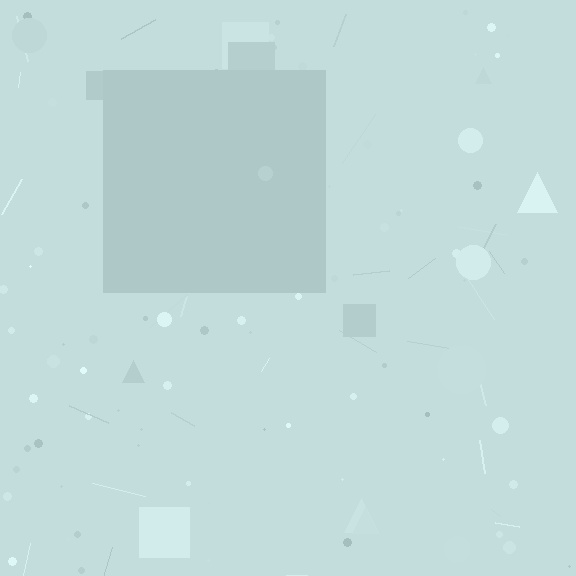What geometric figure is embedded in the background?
A square is embedded in the background.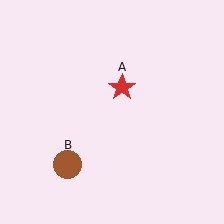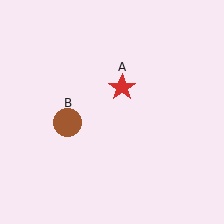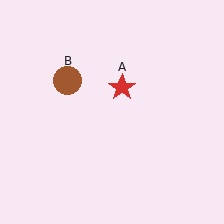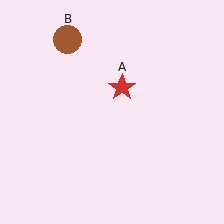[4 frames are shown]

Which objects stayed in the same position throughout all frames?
Red star (object A) remained stationary.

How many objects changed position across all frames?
1 object changed position: brown circle (object B).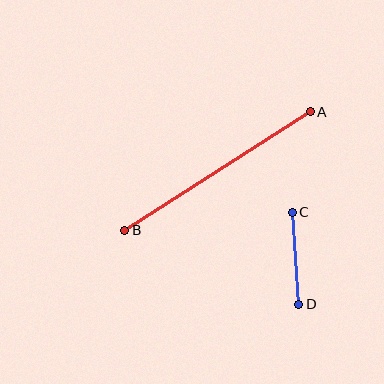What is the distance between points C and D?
The distance is approximately 92 pixels.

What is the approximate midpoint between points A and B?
The midpoint is at approximately (217, 171) pixels.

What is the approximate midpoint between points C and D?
The midpoint is at approximately (295, 258) pixels.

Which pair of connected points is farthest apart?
Points A and B are farthest apart.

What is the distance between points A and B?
The distance is approximately 220 pixels.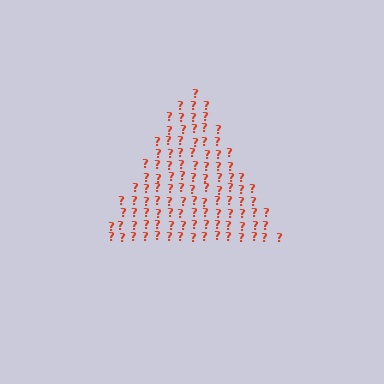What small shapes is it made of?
It is made of small question marks.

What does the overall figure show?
The overall figure shows a triangle.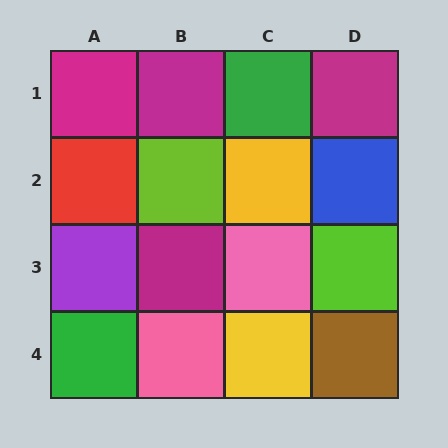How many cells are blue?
1 cell is blue.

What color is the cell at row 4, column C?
Yellow.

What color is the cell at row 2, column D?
Blue.